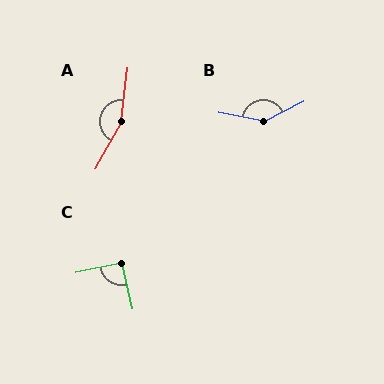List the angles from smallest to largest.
C (92°), B (142°), A (157°).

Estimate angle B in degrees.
Approximately 142 degrees.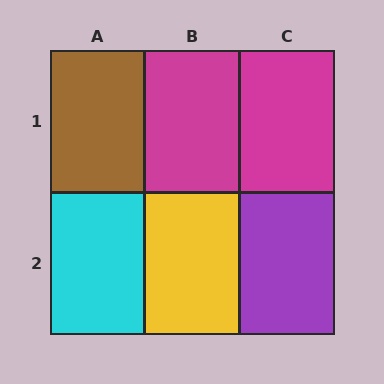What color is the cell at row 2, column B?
Yellow.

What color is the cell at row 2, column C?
Purple.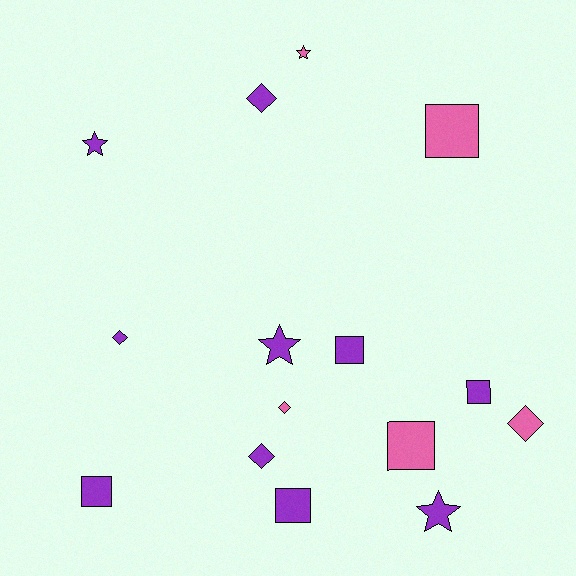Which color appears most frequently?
Purple, with 10 objects.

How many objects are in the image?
There are 15 objects.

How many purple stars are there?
There are 3 purple stars.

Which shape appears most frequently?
Square, with 6 objects.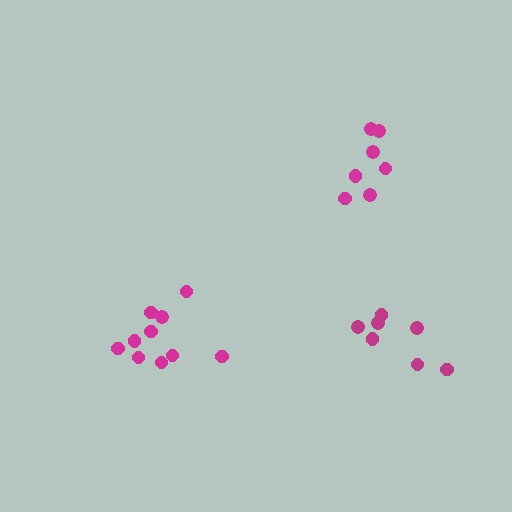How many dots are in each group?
Group 1: 7 dots, Group 2: 10 dots, Group 3: 7 dots (24 total).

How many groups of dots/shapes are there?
There are 3 groups.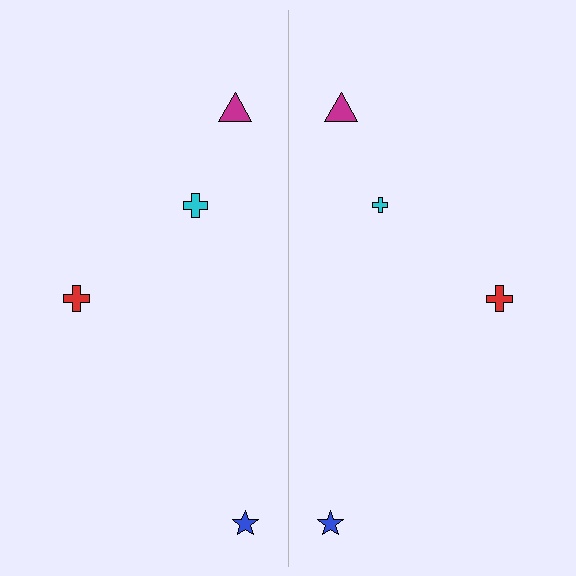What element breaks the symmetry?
The cyan cross on the right side has a different size than its mirror counterpart.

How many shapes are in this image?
There are 8 shapes in this image.